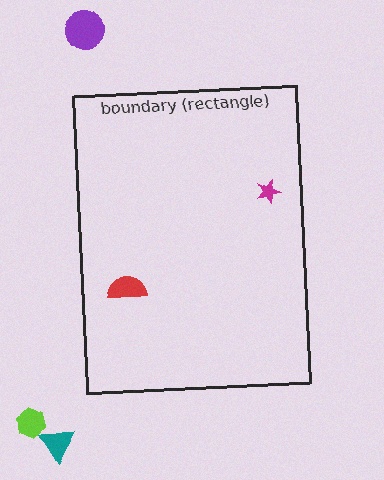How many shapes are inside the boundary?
2 inside, 3 outside.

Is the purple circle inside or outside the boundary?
Outside.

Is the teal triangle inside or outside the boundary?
Outside.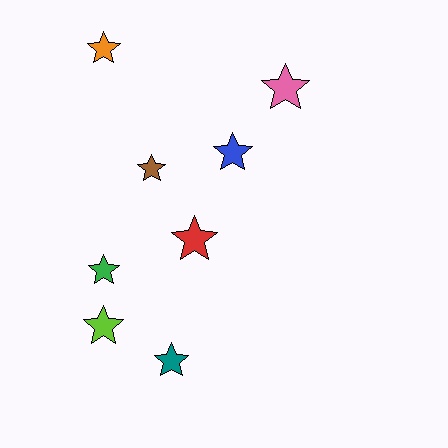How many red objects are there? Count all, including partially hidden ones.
There is 1 red object.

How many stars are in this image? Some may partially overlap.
There are 8 stars.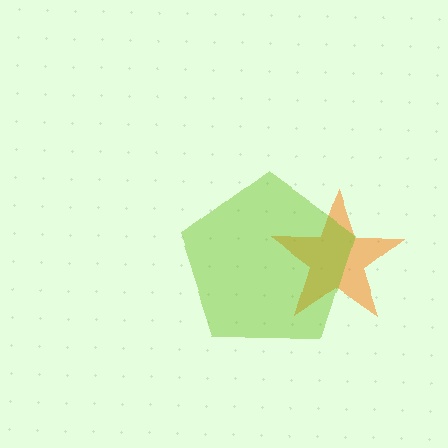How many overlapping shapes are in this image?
There are 2 overlapping shapes in the image.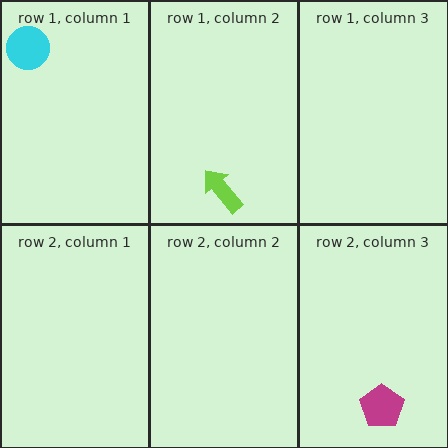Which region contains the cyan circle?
The row 1, column 1 region.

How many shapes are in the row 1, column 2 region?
1.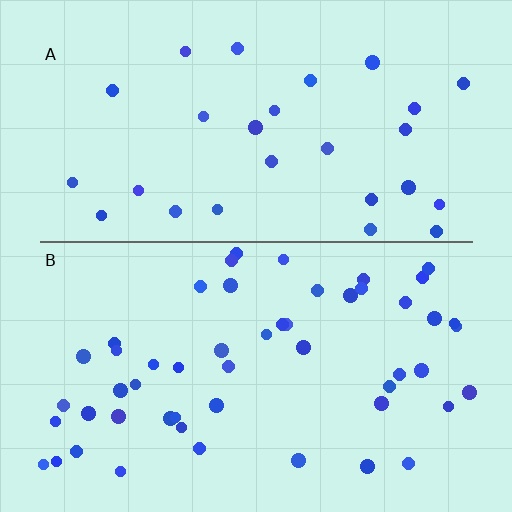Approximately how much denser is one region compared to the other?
Approximately 1.9× — region B over region A.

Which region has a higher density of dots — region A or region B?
B (the bottom).